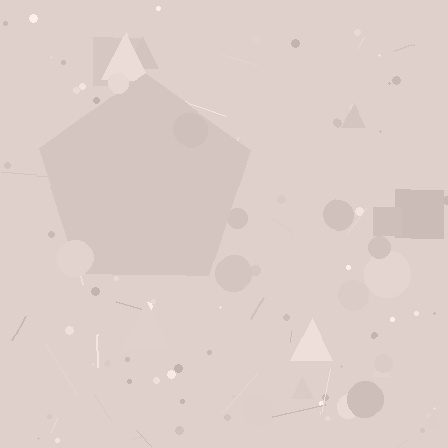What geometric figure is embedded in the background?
A pentagon is embedded in the background.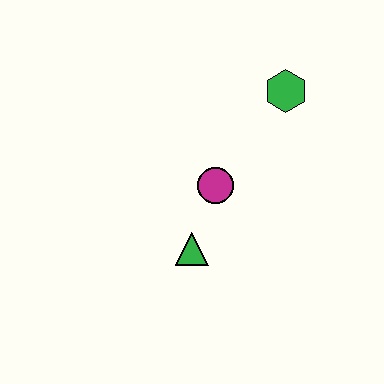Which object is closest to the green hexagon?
The magenta circle is closest to the green hexagon.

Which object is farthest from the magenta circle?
The green hexagon is farthest from the magenta circle.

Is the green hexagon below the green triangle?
No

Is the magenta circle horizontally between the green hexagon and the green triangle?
Yes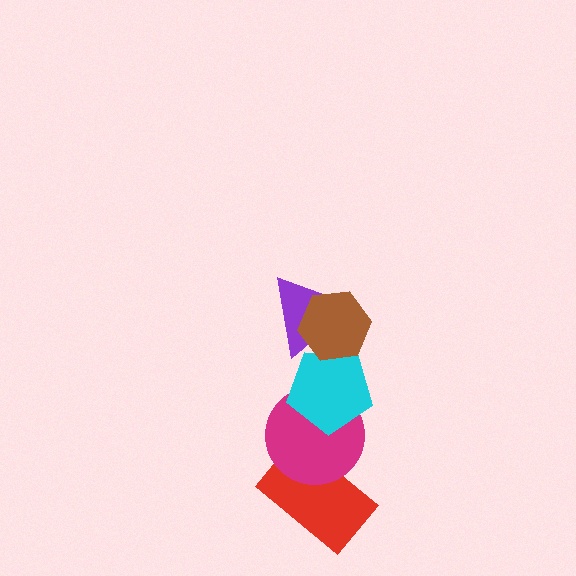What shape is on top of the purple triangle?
The brown hexagon is on top of the purple triangle.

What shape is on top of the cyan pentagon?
The purple triangle is on top of the cyan pentagon.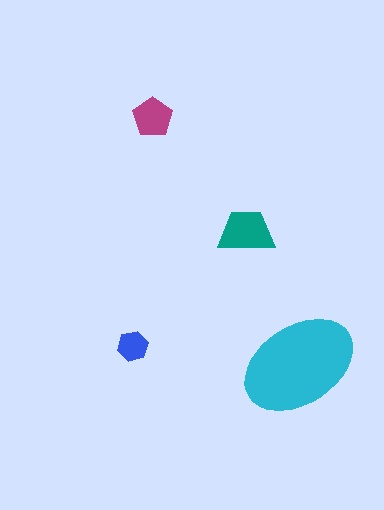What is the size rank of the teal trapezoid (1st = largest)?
2nd.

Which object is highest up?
The magenta pentagon is topmost.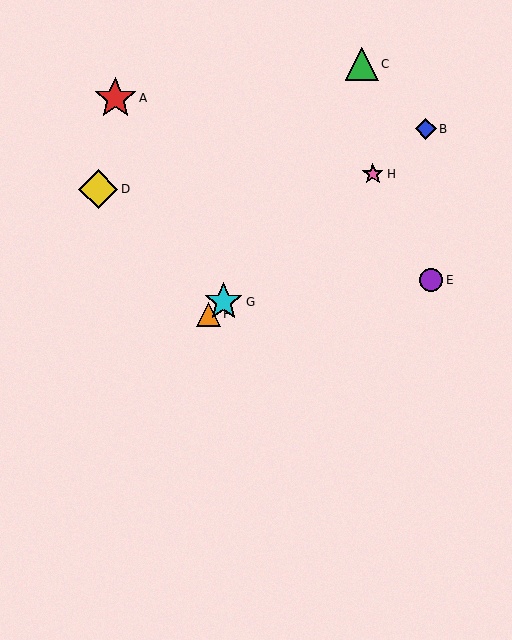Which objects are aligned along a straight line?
Objects B, F, G, H are aligned along a straight line.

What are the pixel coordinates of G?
Object G is at (224, 302).